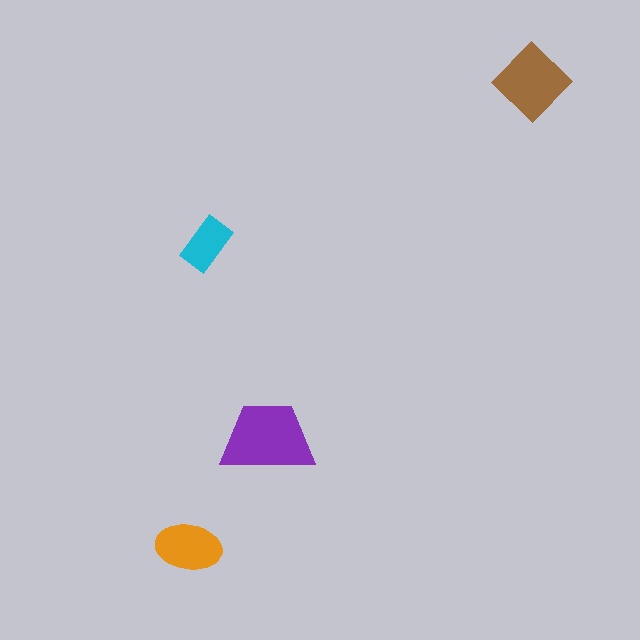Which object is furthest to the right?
The brown diamond is rightmost.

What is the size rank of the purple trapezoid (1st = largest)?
1st.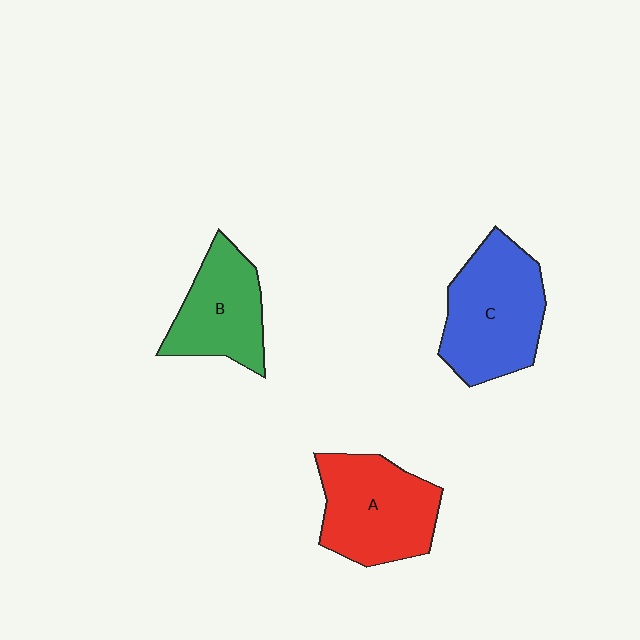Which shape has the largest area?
Shape C (blue).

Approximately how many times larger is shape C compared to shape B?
Approximately 1.4 times.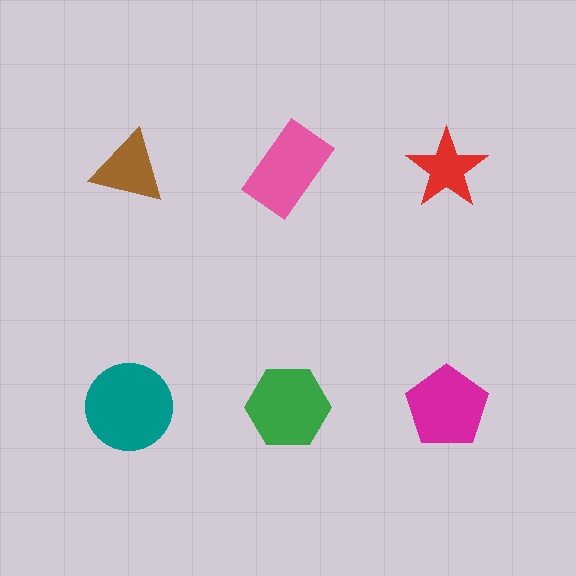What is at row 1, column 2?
A pink rectangle.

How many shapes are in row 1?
3 shapes.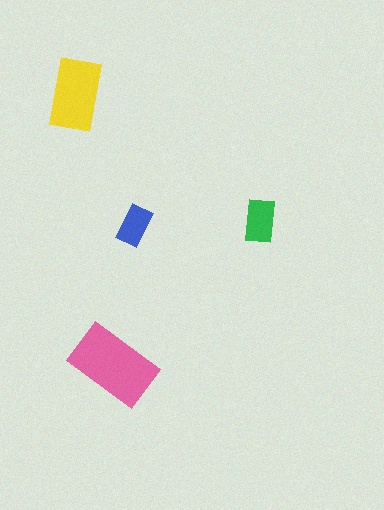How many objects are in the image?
There are 4 objects in the image.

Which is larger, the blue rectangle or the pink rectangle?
The pink one.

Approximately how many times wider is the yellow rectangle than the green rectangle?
About 1.5 times wider.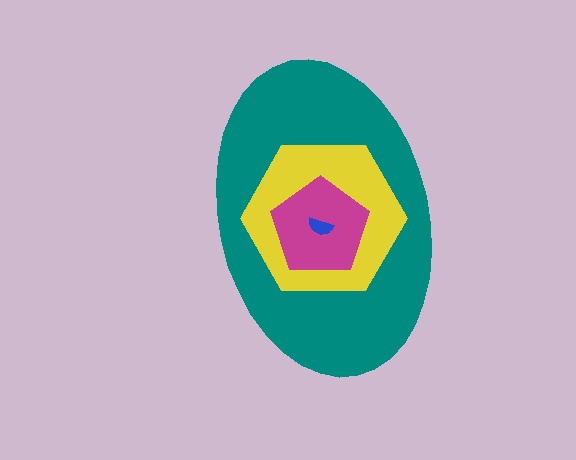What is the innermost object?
The blue semicircle.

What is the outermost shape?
The teal ellipse.